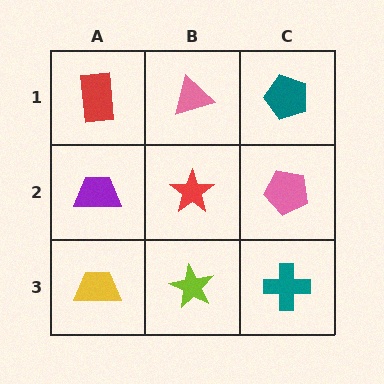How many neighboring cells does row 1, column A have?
2.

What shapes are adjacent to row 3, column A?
A purple trapezoid (row 2, column A), a lime star (row 3, column B).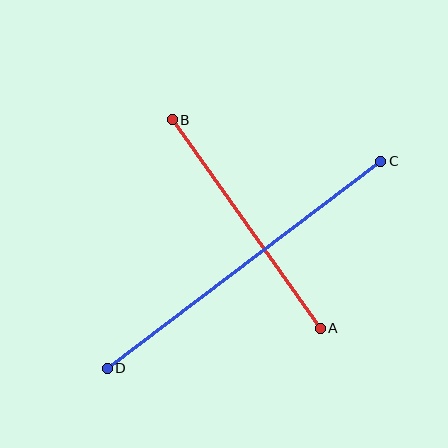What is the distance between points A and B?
The distance is approximately 256 pixels.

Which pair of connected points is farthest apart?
Points C and D are farthest apart.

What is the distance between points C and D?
The distance is approximately 343 pixels.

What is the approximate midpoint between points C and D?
The midpoint is at approximately (244, 265) pixels.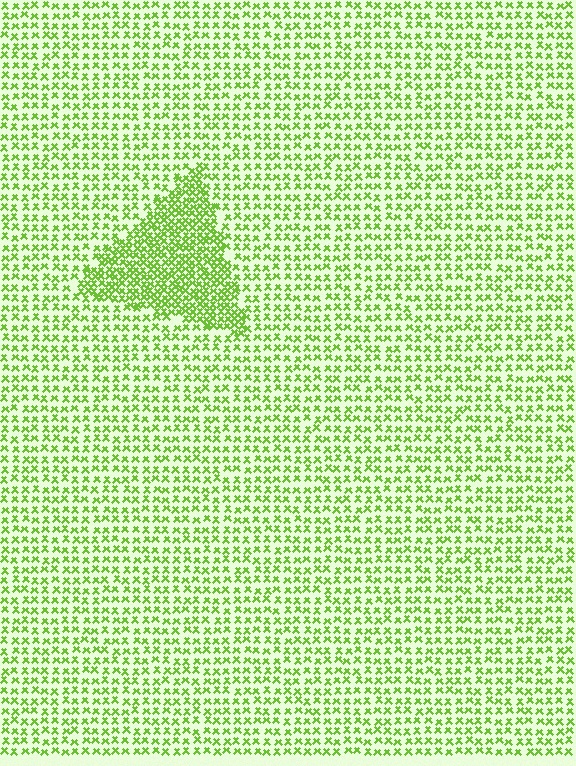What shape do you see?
I see a triangle.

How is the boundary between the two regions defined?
The boundary is defined by a change in element density (approximately 2.1x ratio). All elements are the same color, size, and shape.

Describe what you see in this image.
The image contains small lime elements arranged at two different densities. A triangle-shaped region is visible where the elements are more densely packed than the surrounding area.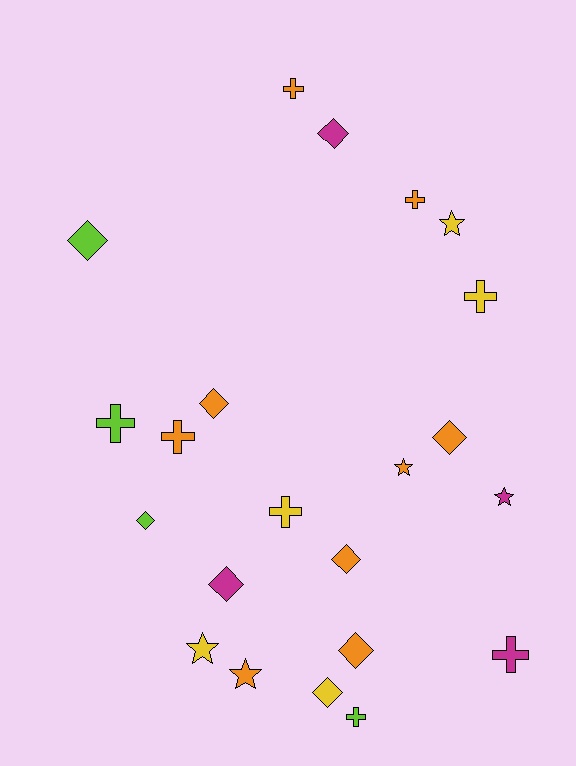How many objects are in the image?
There are 22 objects.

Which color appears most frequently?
Orange, with 9 objects.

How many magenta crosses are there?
There is 1 magenta cross.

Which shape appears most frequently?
Diamond, with 9 objects.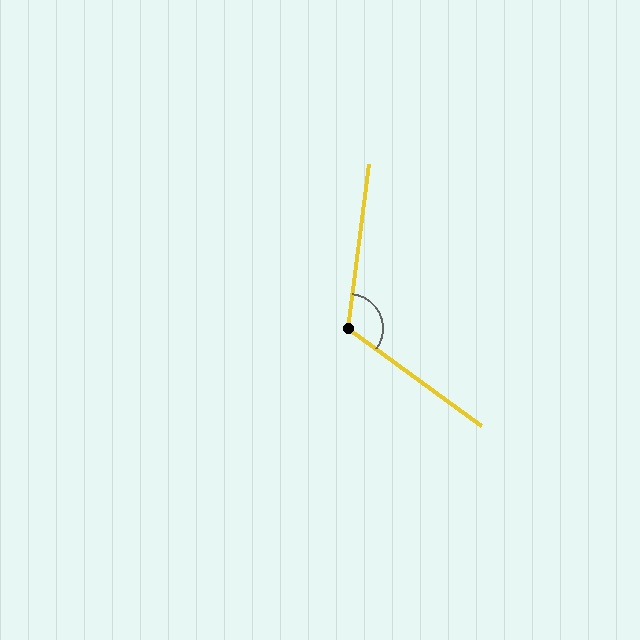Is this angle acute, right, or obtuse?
It is obtuse.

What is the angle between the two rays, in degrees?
Approximately 119 degrees.